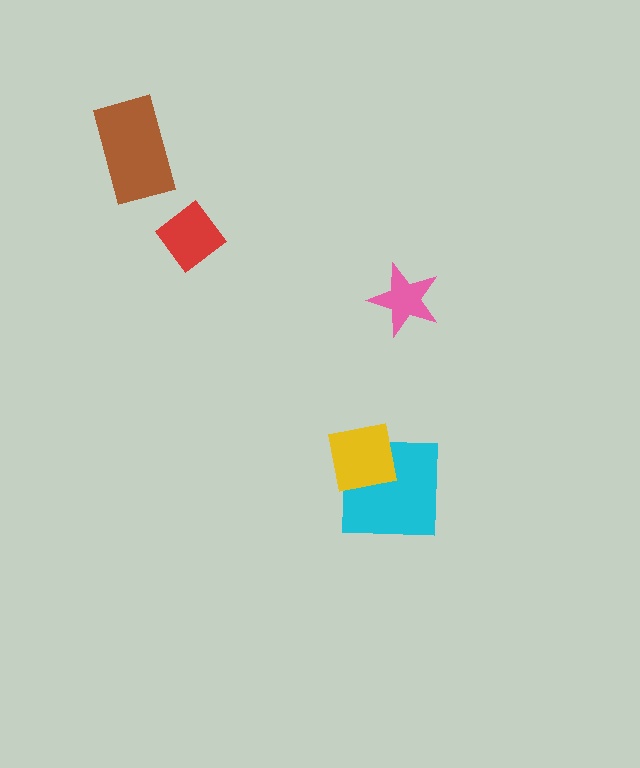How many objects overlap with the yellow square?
1 object overlaps with the yellow square.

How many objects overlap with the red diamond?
0 objects overlap with the red diamond.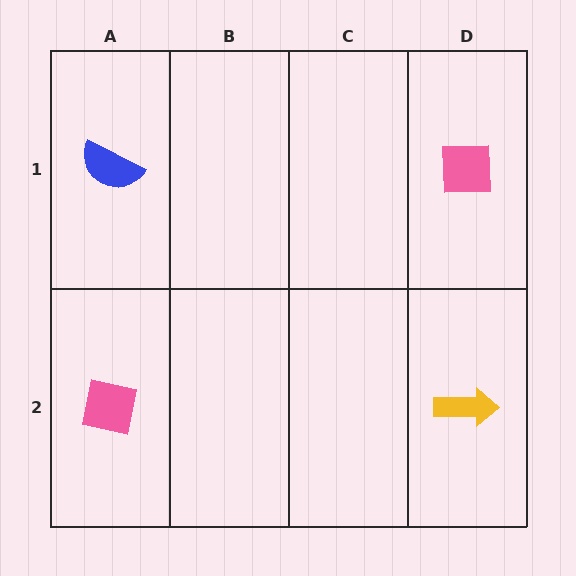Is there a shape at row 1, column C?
No, that cell is empty.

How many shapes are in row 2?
2 shapes.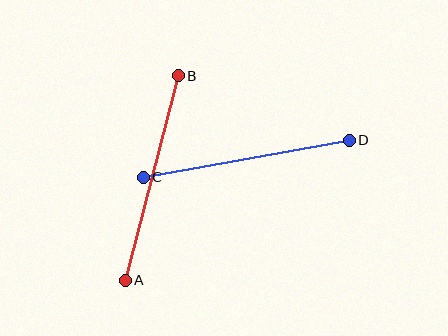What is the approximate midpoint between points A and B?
The midpoint is at approximately (152, 178) pixels.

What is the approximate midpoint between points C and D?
The midpoint is at approximately (246, 159) pixels.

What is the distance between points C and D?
The distance is approximately 210 pixels.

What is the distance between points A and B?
The distance is approximately 211 pixels.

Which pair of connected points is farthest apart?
Points A and B are farthest apart.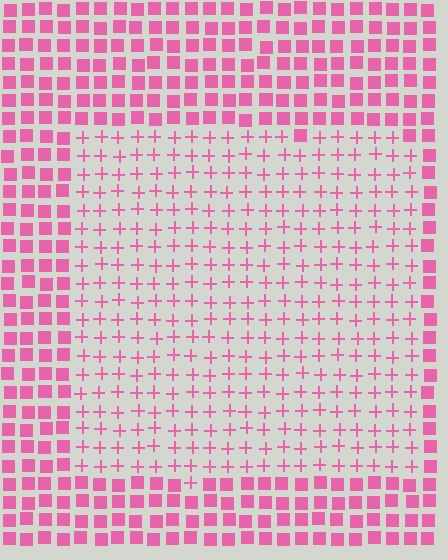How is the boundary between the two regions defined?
The boundary is defined by a change in element shape: plus signs inside vs. squares outside. All elements share the same color and spacing.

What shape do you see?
I see a rectangle.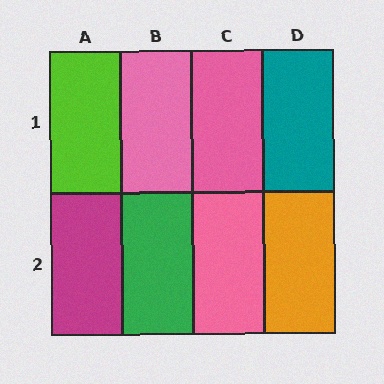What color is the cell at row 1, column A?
Lime.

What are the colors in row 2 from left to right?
Magenta, green, pink, orange.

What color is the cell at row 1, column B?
Pink.